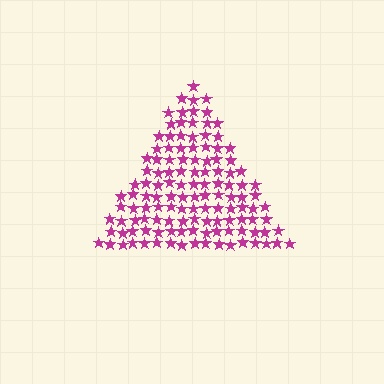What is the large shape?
The large shape is a triangle.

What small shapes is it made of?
It is made of small stars.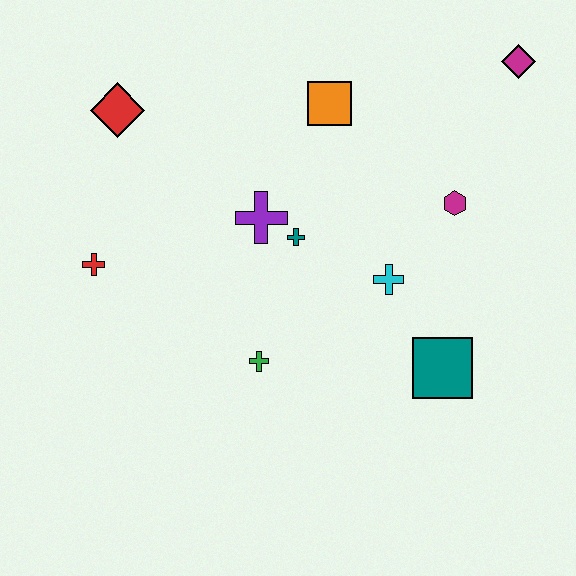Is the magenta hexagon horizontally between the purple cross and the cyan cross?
No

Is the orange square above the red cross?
Yes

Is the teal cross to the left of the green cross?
No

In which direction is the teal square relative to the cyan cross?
The teal square is below the cyan cross.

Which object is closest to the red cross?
The red diamond is closest to the red cross.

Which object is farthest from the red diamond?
The teal square is farthest from the red diamond.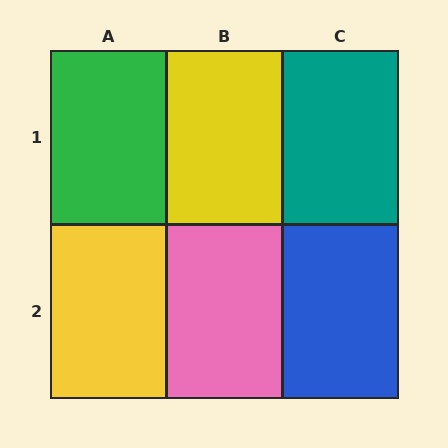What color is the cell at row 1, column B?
Yellow.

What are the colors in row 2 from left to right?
Yellow, pink, blue.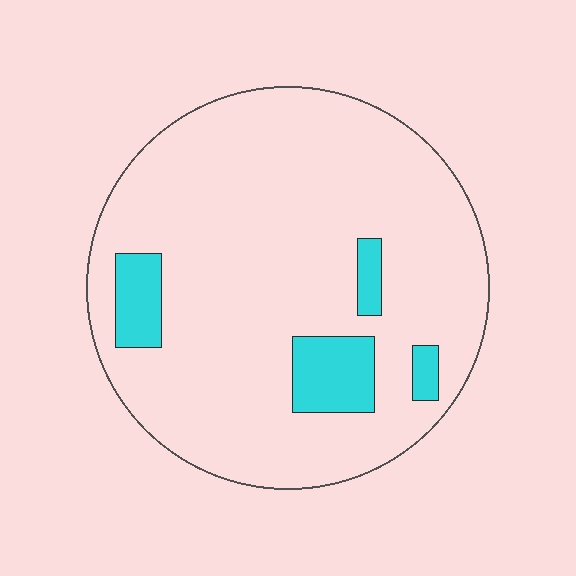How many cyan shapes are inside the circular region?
4.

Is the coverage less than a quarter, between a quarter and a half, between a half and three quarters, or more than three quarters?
Less than a quarter.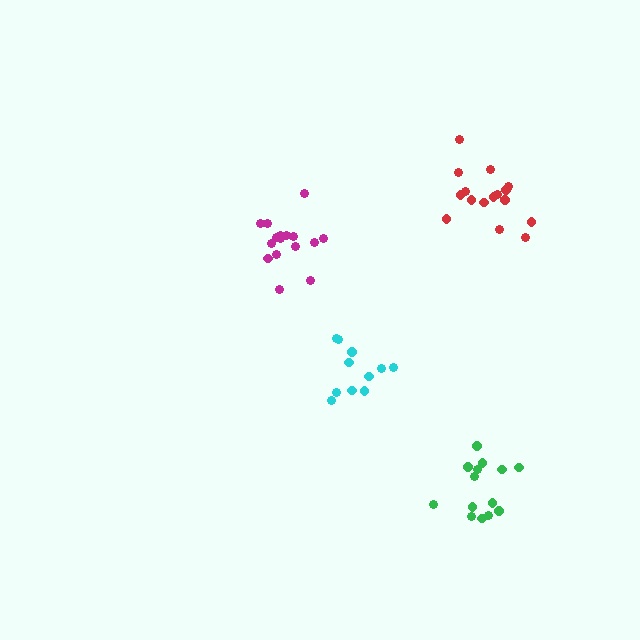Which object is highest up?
The red cluster is topmost.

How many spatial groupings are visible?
There are 4 spatial groupings.